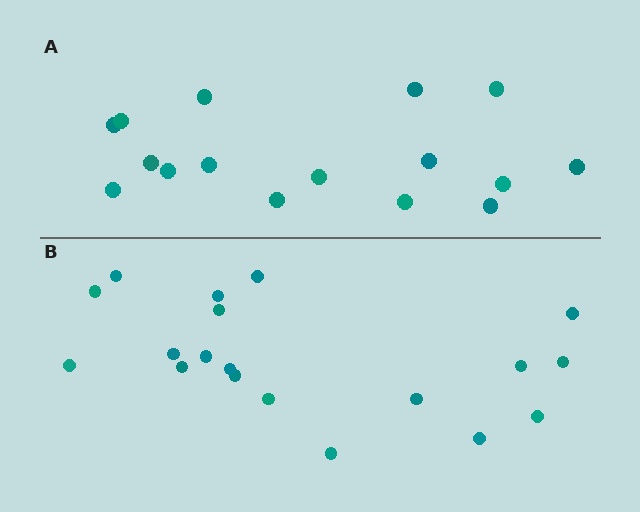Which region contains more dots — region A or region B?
Region B (the bottom region) has more dots.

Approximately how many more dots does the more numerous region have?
Region B has just a few more — roughly 2 or 3 more dots than region A.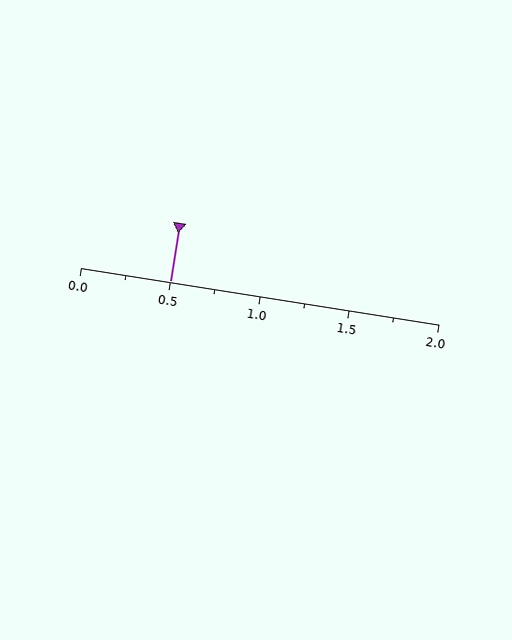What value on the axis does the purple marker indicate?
The marker indicates approximately 0.5.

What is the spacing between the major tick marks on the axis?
The major ticks are spaced 0.5 apart.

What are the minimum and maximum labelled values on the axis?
The axis runs from 0.0 to 2.0.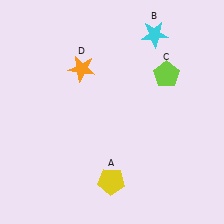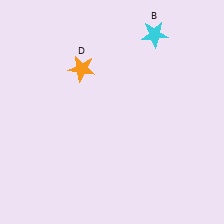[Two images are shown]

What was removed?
The yellow pentagon (A), the lime pentagon (C) were removed in Image 2.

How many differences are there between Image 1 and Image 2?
There are 2 differences between the two images.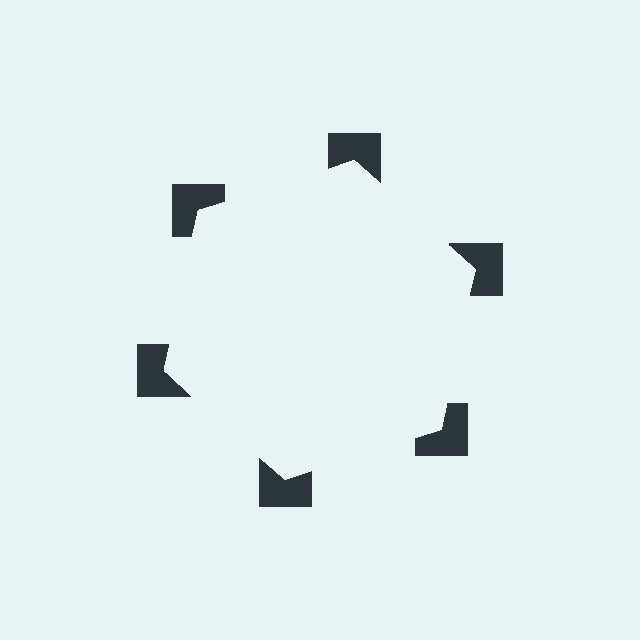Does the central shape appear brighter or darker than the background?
It typically appears slightly brighter than the background, even though no actual brightness change is drawn.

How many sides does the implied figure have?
6 sides.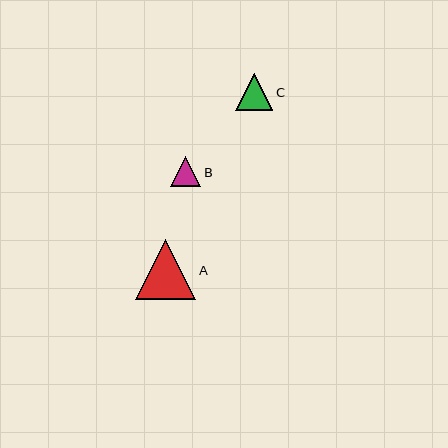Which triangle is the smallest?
Triangle B is the smallest with a size of approximately 30 pixels.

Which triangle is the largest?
Triangle A is the largest with a size of approximately 60 pixels.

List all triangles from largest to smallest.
From largest to smallest: A, C, B.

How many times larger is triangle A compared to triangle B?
Triangle A is approximately 2.0 times the size of triangle B.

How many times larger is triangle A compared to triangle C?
Triangle A is approximately 1.6 times the size of triangle C.